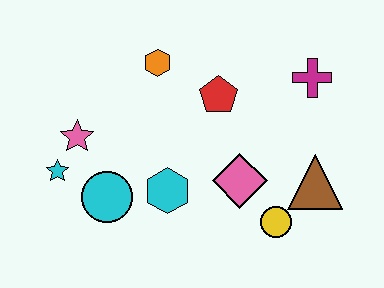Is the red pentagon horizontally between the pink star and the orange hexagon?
No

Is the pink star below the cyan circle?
No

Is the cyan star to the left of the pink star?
Yes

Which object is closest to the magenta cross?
The red pentagon is closest to the magenta cross.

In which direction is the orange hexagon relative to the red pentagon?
The orange hexagon is to the left of the red pentagon.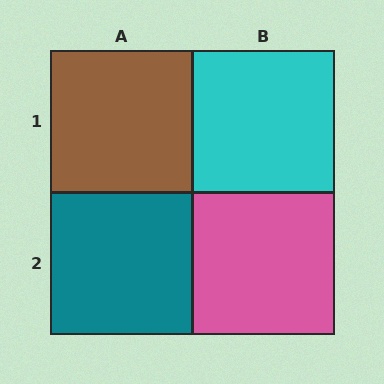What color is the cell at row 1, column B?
Cyan.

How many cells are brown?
1 cell is brown.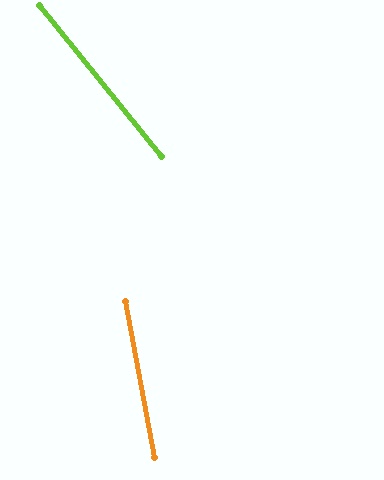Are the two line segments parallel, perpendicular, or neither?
Neither parallel nor perpendicular — they differ by about 28°.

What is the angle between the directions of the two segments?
Approximately 28 degrees.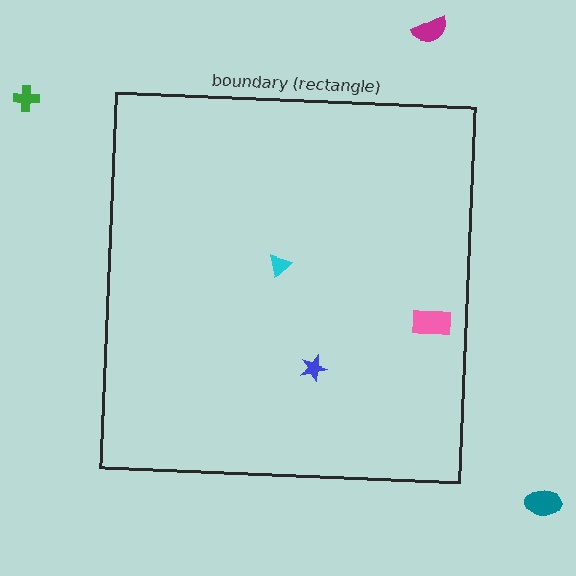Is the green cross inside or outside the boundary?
Outside.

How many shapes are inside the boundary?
3 inside, 3 outside.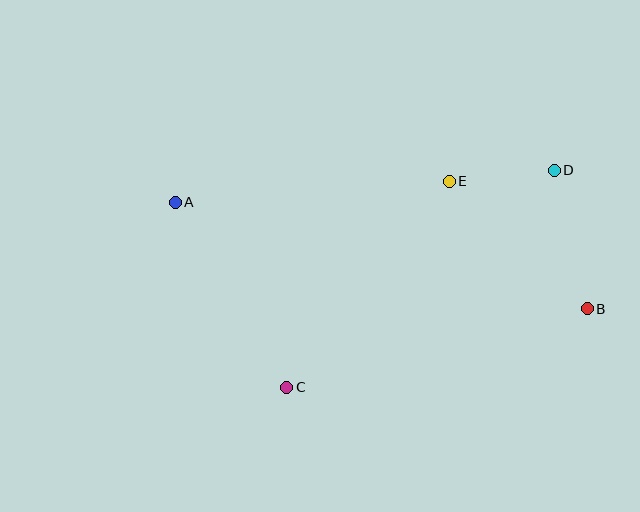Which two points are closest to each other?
Points D and E are closest to each other.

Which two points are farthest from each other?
Points A and B are farthest from each other.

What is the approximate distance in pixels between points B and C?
The distance between B and C is approximately 311 pixels.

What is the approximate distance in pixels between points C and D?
The distance between C and D is approximately 345 pixels.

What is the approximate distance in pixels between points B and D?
The distance between B and D is approximately 143 pixels.